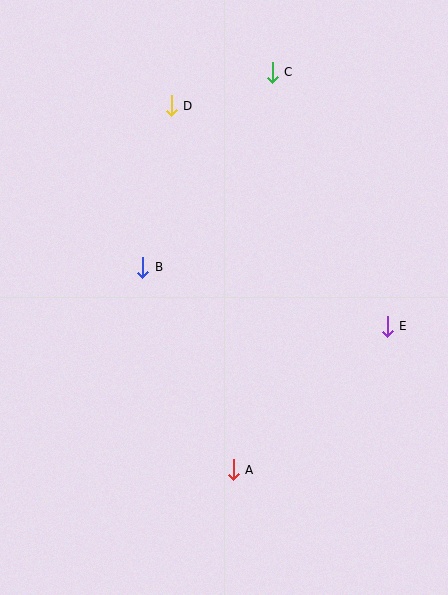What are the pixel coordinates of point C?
Point C is at (272, 72).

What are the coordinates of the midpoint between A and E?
The midpoint between A and E is at (310, 398).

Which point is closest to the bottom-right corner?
Point A is closest to the bottom-right corner.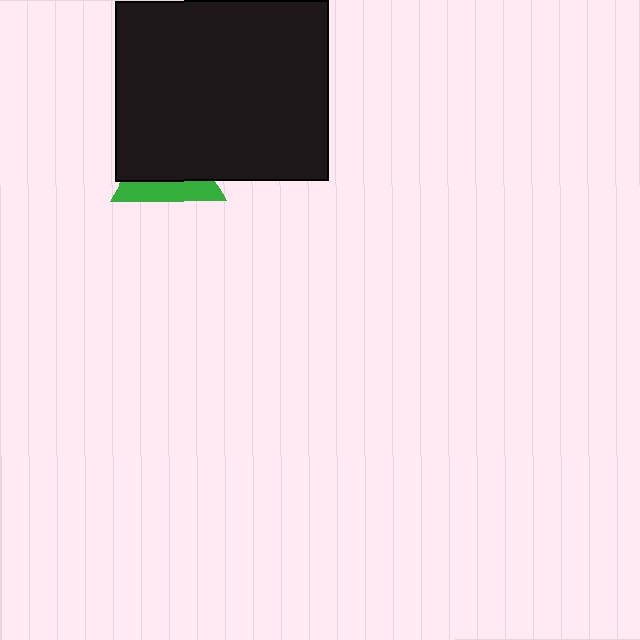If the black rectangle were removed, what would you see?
You would see the complete green triangle.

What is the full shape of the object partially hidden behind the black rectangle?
The partially hidden object is a green triangle.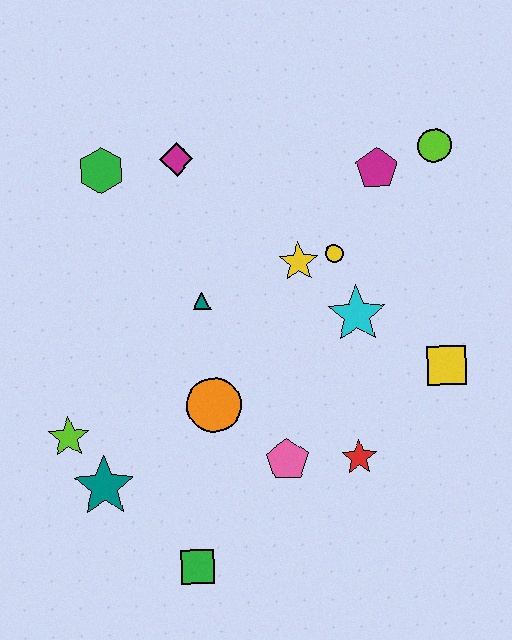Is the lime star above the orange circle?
No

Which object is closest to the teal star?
The lime star is closest to the teal star.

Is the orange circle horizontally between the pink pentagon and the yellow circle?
No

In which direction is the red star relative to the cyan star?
The red star is below the cyan star.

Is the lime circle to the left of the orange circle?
No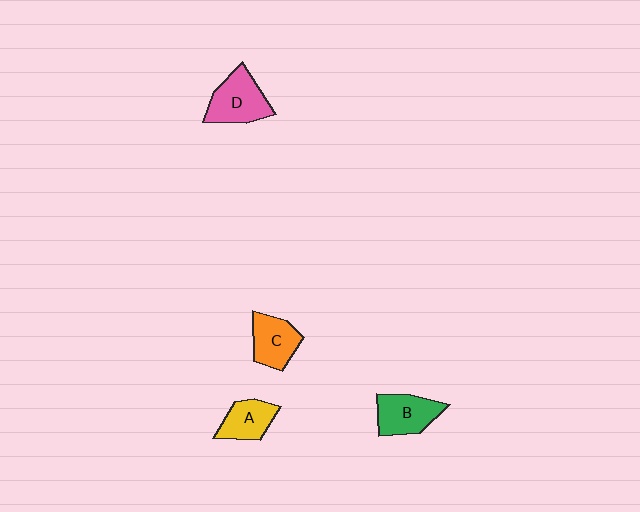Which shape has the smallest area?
Shape A (yellow).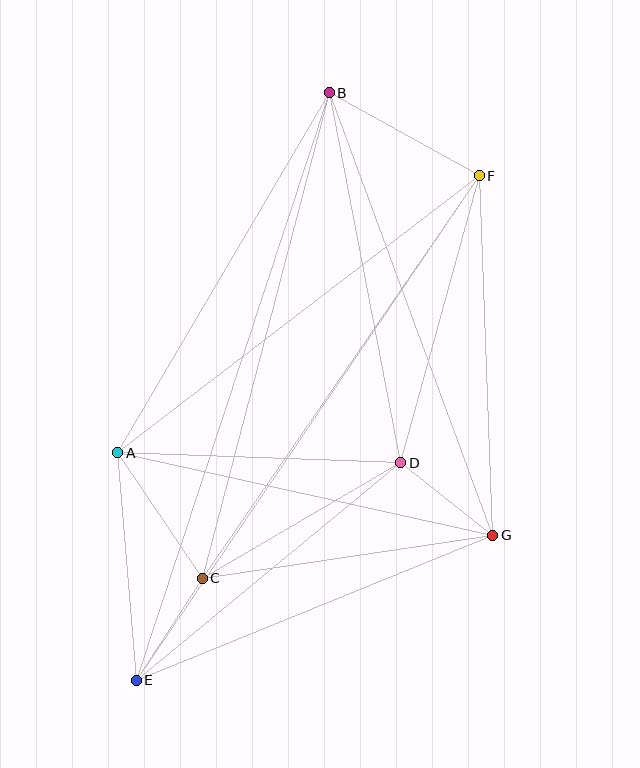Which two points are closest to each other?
Points D and G are closest to each other.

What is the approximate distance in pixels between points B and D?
The distance between B and D is approximately 377 pixels.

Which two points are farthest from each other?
Points B and E are farthest from each other.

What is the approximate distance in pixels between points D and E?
The distance between D and E is approximately 342 pixels.